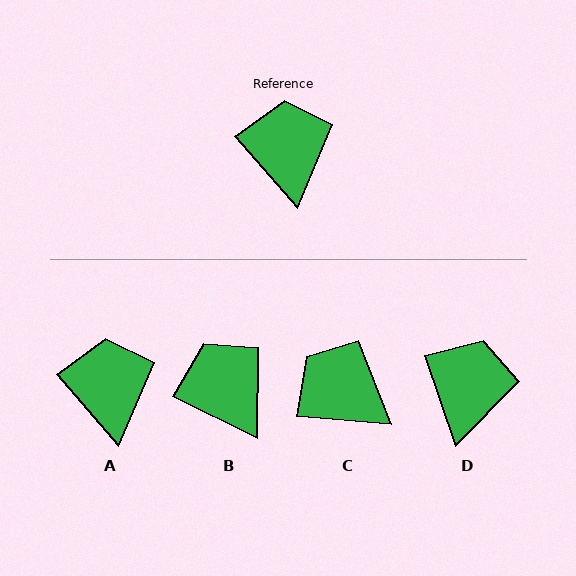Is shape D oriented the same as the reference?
No, it is off by about 22 degrees.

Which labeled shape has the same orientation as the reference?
A.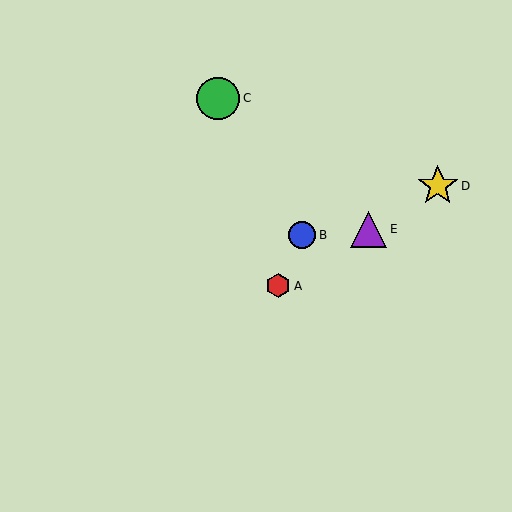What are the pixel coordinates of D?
Object D is at (438, 186).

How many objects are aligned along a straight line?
3 objects (A, D, E) are aligned along a straight line.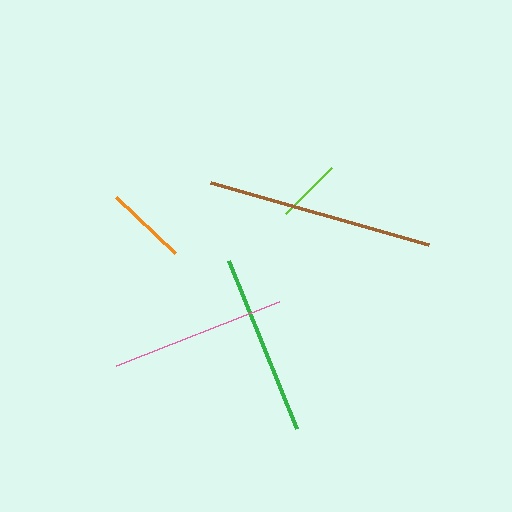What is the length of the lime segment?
The lime segment is approximately 65 pixels long.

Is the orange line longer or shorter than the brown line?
The brown line is longer than the orange line.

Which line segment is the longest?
The brown line is the longest at approximately 227 pixels.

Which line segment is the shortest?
The lime line is the shortest at approximately 65 pixels.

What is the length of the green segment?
The green segment is approximately 182 pixels long.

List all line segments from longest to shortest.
From longest to shortest: brown, green, pink, orange, lime.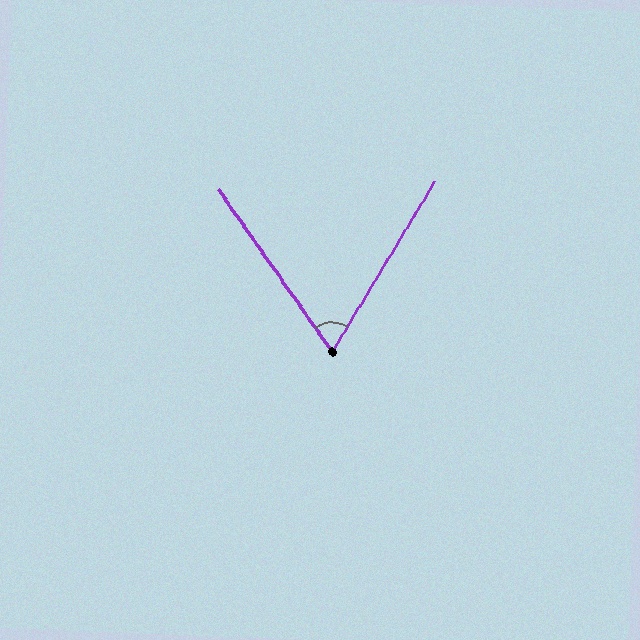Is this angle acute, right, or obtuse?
It is acute.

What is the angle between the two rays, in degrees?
Approximately 66 degrees.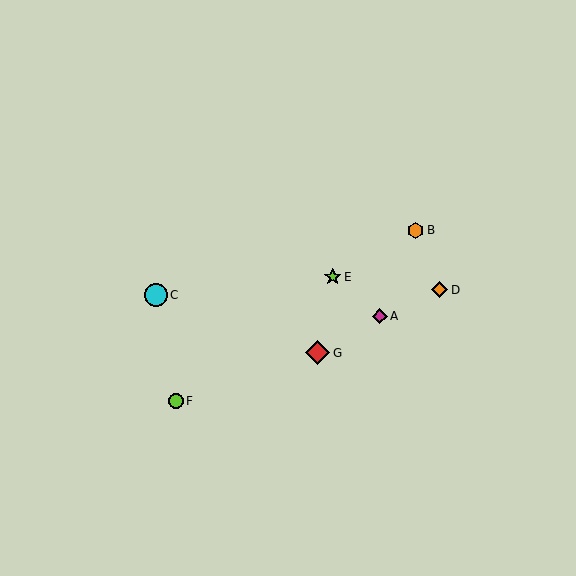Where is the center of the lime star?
The center of the lime star is at (333, 277).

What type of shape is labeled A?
Shape A is a magenta diamond.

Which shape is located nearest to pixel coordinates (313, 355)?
The red diamond (labeled G) at (318, 353) is nearest to that location.